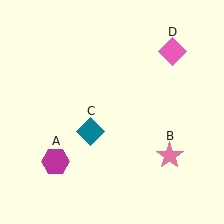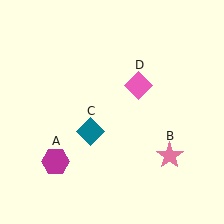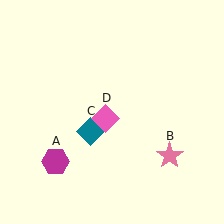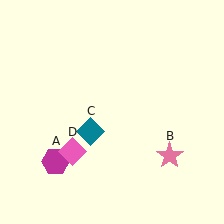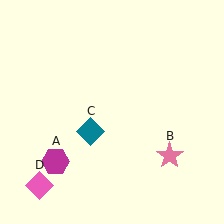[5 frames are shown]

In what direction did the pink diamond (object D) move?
The pink diamond (object D) moved down and to the left.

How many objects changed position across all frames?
1 object changed position: pink diamond (object D).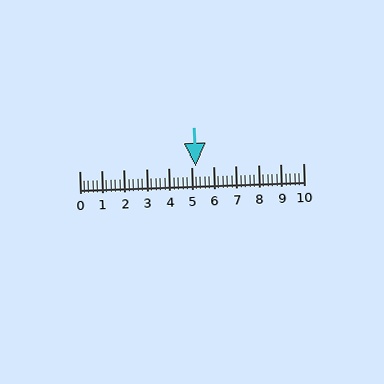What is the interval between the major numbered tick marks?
The major tick marks are spaced 1 units apart.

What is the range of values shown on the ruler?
The ruler shows values from 0 to 10.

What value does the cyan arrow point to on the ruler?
The cyan arrow points to approximately 5.2.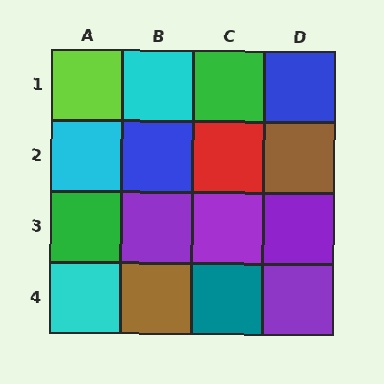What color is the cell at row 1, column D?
Blue.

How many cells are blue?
2 cells are blue.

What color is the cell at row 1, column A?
Lime.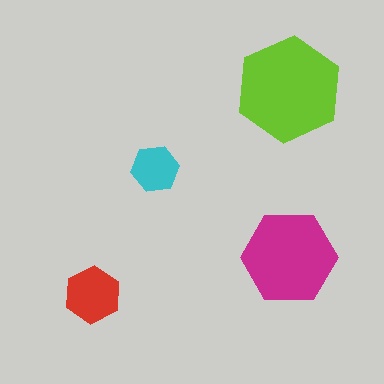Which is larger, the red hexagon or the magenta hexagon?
The magenta one.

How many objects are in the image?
There are 4 objects in the image.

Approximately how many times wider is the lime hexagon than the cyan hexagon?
About 2 times wider.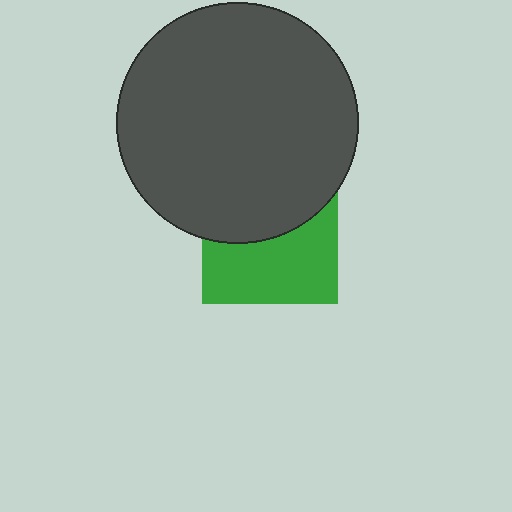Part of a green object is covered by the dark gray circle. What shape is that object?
It is a square.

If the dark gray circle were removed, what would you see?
You would see the complete green square.